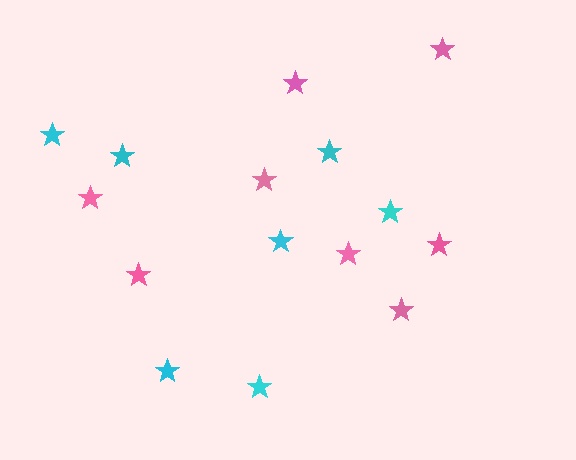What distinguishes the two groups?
There are 2 groups: one group of cyan stars (7) and one group of pink stars (8).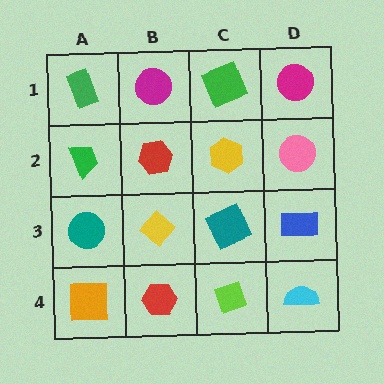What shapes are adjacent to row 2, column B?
A magenta circle (row 1, column B), a yellow diamond (row 3, column B), a green trapezoid (row 2, column A), a yellow hexagon (row 2, column C).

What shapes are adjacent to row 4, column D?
A blue rectangle (row 3, column D), a lime diamond (row 4, column C).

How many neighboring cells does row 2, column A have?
3.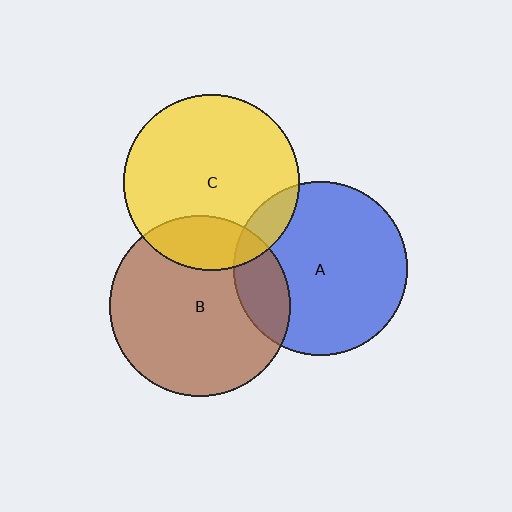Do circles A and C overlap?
Yes.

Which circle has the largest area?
Circle B (brown).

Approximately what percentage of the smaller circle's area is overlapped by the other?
Approximately 10%.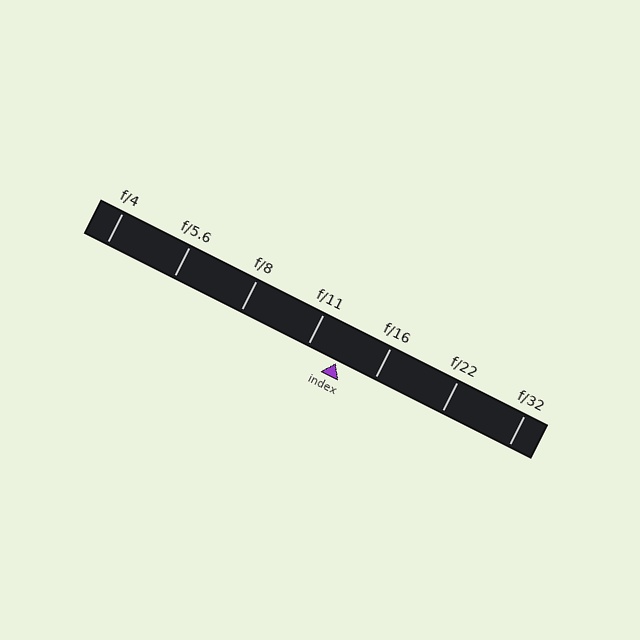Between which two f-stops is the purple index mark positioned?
The index mark is between f/11 and f/16.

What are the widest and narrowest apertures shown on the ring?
The widest aperture shown is f/4 and the narrowest is f/32.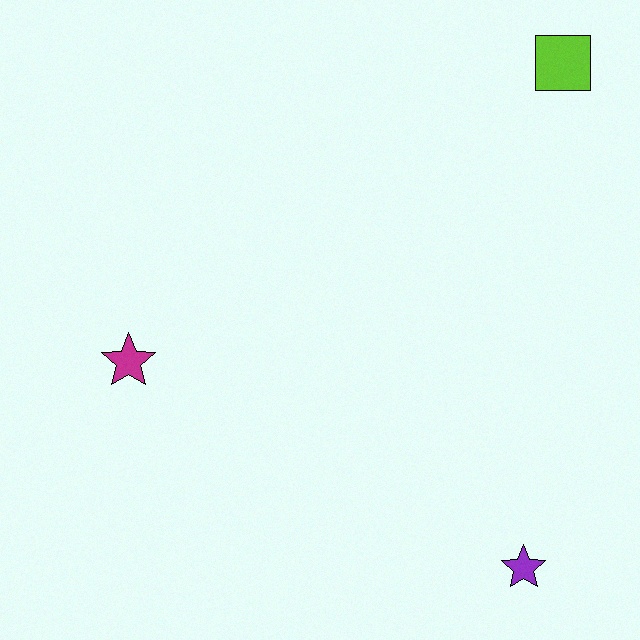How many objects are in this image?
There are 3 objects.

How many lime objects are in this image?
There is 1 lime object.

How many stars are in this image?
There are 2 stars.